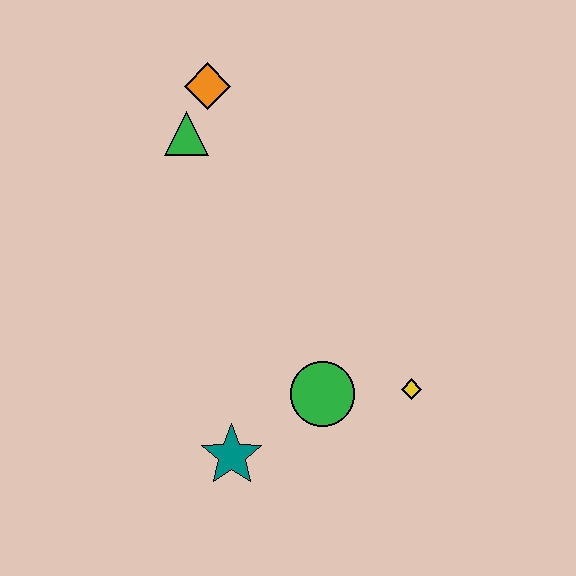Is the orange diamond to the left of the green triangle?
No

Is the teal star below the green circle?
Yes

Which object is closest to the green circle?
The yellow diamond is closest to the green circle.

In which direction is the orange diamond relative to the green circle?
The orange diamond is above the green circle.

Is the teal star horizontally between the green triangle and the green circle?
Yes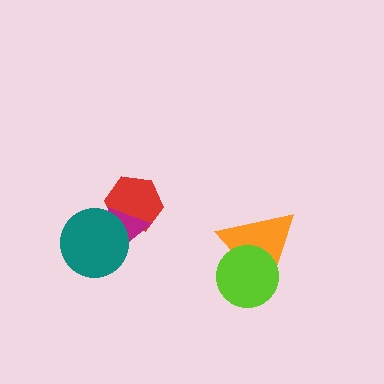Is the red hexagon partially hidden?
Yes, it is partially covered by another shape.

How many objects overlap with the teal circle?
2 objects overlap with the teal circle.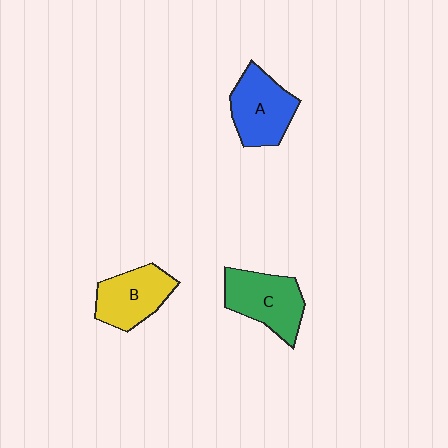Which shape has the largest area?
Shape C (green).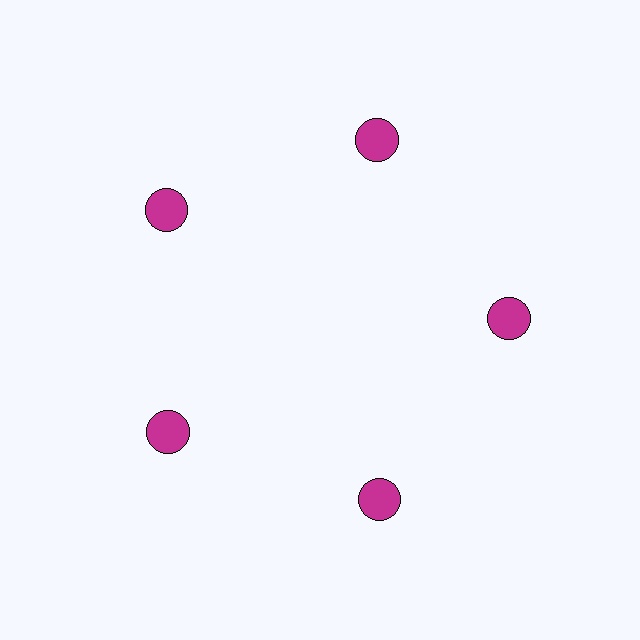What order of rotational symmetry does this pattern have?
This pattern has 5-fold rotational symmetry.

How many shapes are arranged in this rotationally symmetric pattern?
There are 5 shapes, arranged in 5 groups of 1.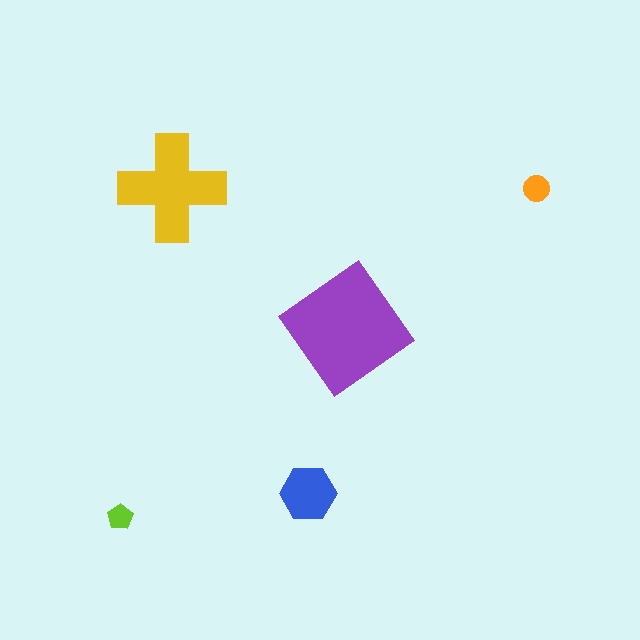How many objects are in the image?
There are 5 objects in the image.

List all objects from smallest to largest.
The lime pentagon, the orange circle, the blue hexagon, the yellow cross, the purple diamond.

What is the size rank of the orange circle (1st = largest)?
4th.